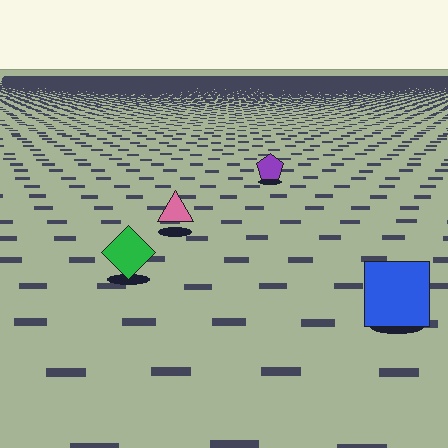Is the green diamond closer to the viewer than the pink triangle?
Yes. The green diamond is closer — you can tell from the texture gradient: the ground texture is coarser near it.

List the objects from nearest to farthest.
From nearest to farthest: the blue square, the green diamond, the pink triangle, the purple pentagon.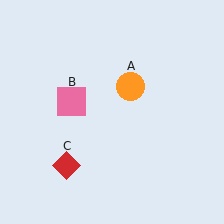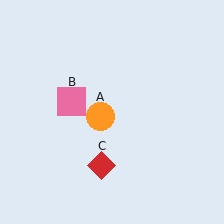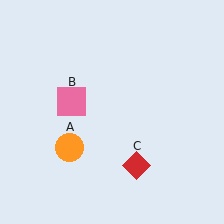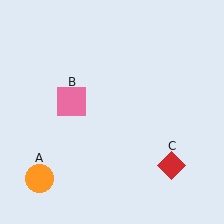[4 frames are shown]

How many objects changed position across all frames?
2 objects changed position: orange circle (object A), red diamond (object C).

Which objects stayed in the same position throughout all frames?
Pink square (object B) remained stationary.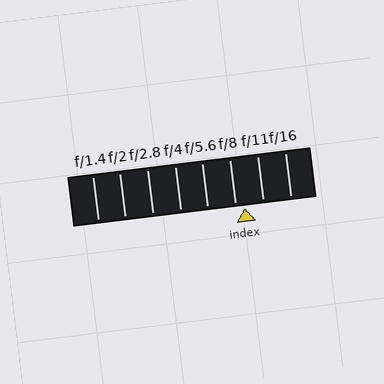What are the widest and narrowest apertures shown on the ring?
The widest aperture shown is f/1.4 and the narrowest is f/16.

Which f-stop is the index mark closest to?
The index mark is closest to f/8.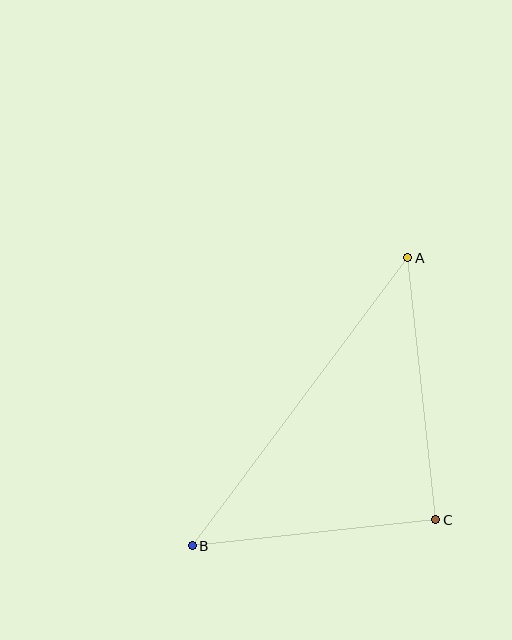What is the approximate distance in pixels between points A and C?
The distance between A and C is approximately 263 pixels.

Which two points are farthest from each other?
Points A and B are farthest from each other.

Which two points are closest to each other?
Points B and C are closest to each other.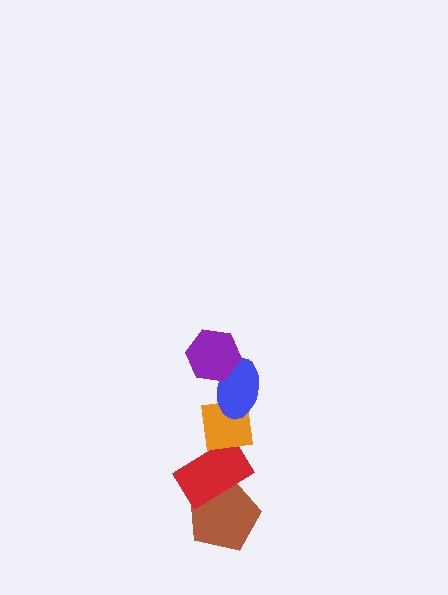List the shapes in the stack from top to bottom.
From top to bottom: the purple hexagon, the blue ellipse, the orange square, the red rectangle, the brown pentagon.